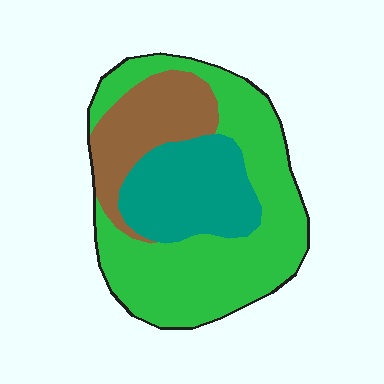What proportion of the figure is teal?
Teal takes up about one quarter (1/4) of the figure.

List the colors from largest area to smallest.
From largest to smallest: green, teal, brown.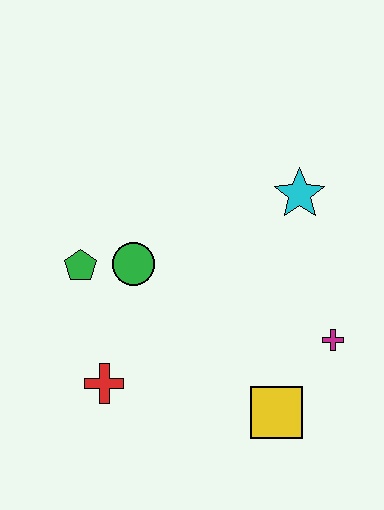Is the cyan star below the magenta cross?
No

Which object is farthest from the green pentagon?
The magenta cross is farthest from the green pentagon.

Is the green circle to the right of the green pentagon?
Yes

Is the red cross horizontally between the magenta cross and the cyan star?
No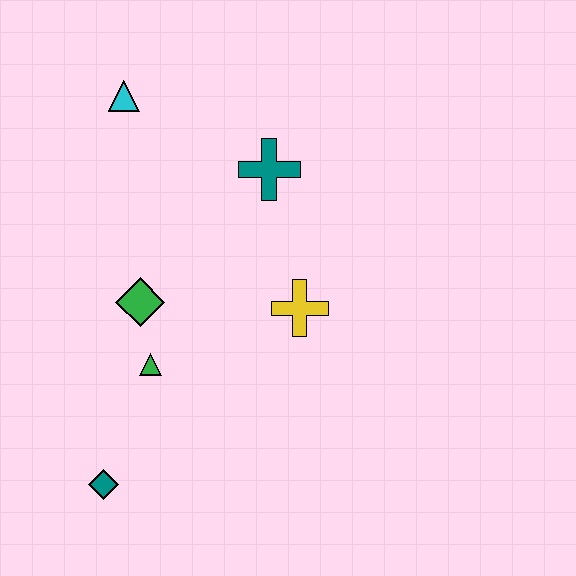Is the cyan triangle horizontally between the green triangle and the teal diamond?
Yes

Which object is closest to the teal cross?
The yellow cross is closest to the teal cross.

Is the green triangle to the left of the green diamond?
No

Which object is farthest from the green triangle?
The cyan triangle is farthest from the green triangle.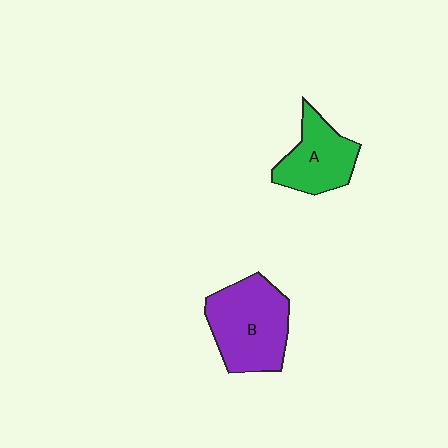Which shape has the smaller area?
Shape A (green).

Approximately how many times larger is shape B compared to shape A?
Approximately 1.4 times.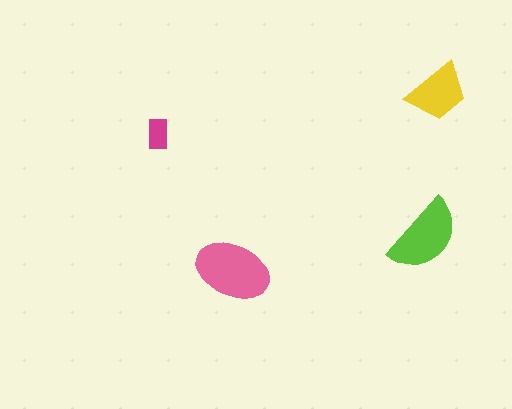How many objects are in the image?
There are 4 objects in the image.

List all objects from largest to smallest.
The pink ellipse, the lime semicircle, the yellow trapezoid, the magenta rectangle.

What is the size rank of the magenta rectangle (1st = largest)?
4th.